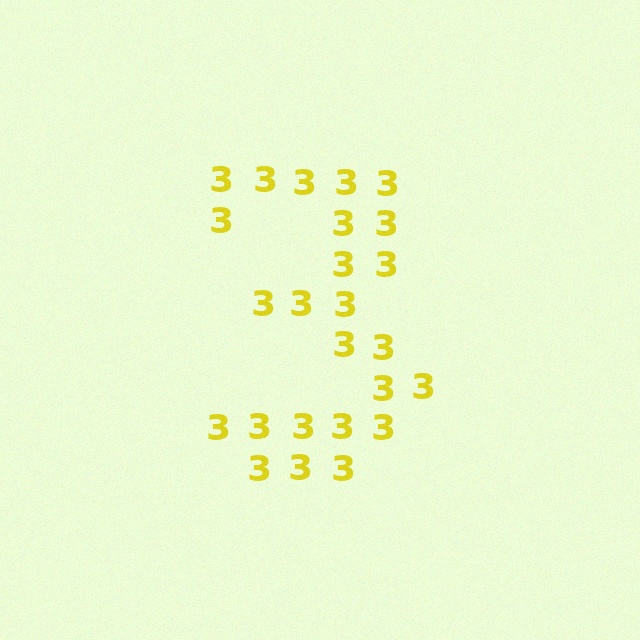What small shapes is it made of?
It is made of small digit 3's.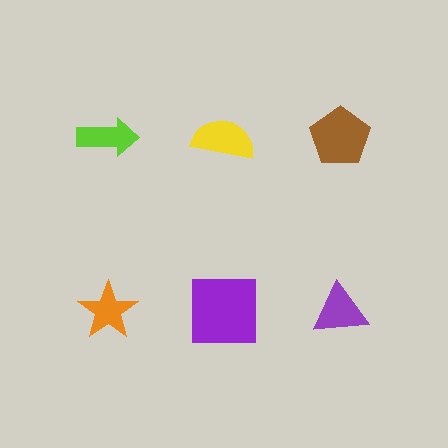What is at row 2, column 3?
A purple triangle.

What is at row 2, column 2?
A purple square.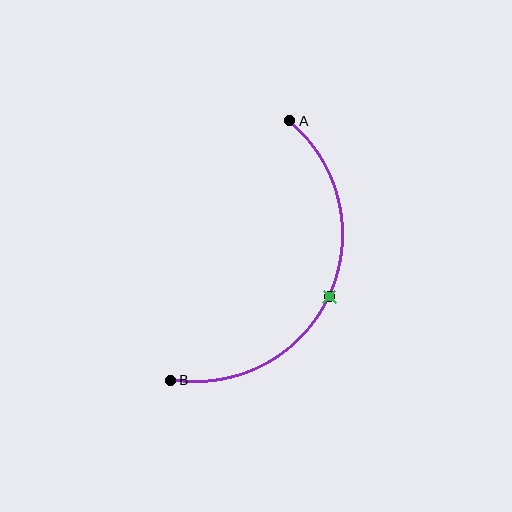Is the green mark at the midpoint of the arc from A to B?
Yes. The green mark lies on the arc at equal arc-length from both A and B — it is the arc midpoint.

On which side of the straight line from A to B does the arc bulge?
The arc bulges to the right of the straight line connecting A and B.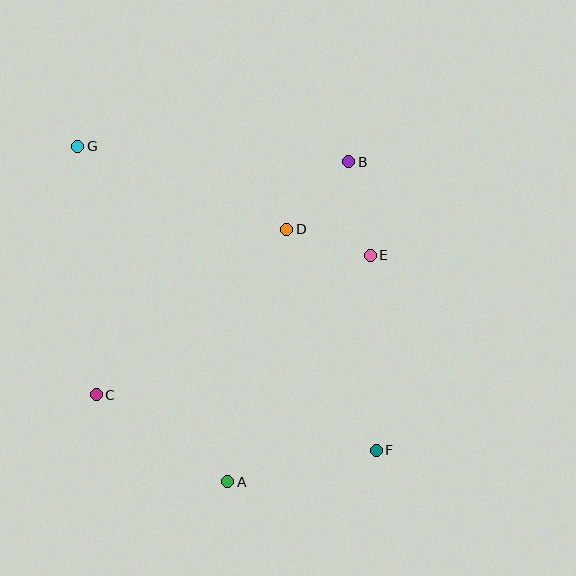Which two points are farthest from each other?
Points F and G are farthest from each other.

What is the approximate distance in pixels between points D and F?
The distance between D and F is approximately 239 pixels.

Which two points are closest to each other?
Points D and E are closest to each other.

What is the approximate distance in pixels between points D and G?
The distance between D and G is approximately 225 pixels.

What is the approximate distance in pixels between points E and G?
The distance between E and G is approximately 312 pixels.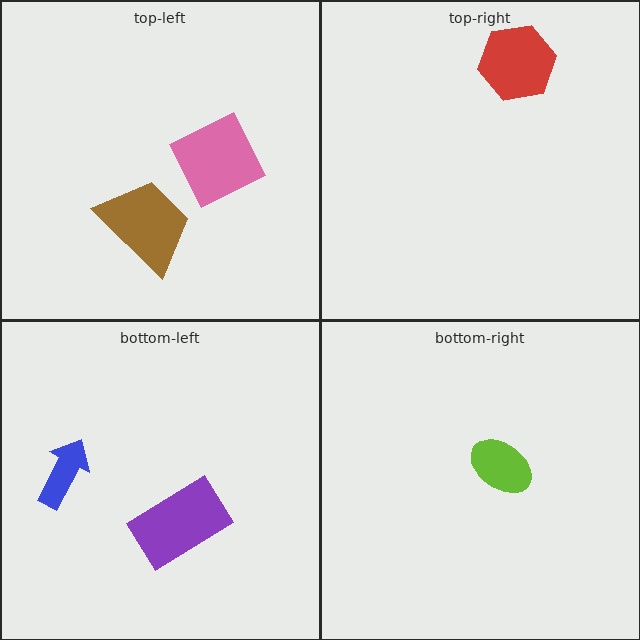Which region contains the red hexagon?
The top-right region.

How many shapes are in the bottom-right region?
1.